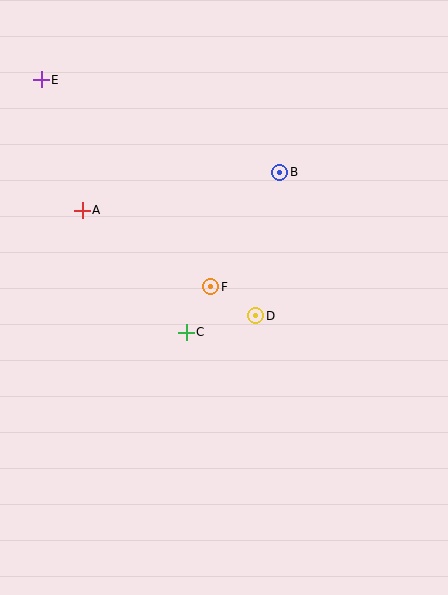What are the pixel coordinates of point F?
Point F is at (211, 287).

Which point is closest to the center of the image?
Point F at (211, 287) is closest to the center.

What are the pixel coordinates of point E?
Point E is at (41, 80).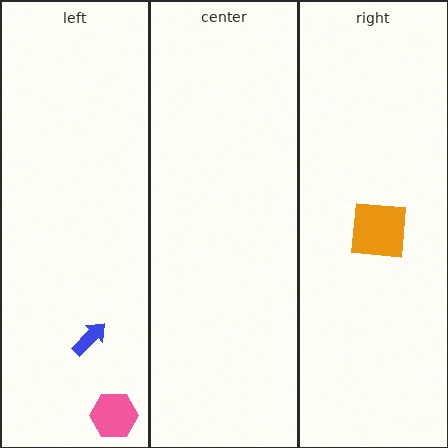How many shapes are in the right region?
1.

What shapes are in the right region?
The orange square.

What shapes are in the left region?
The blue arrow, the pink hexagon.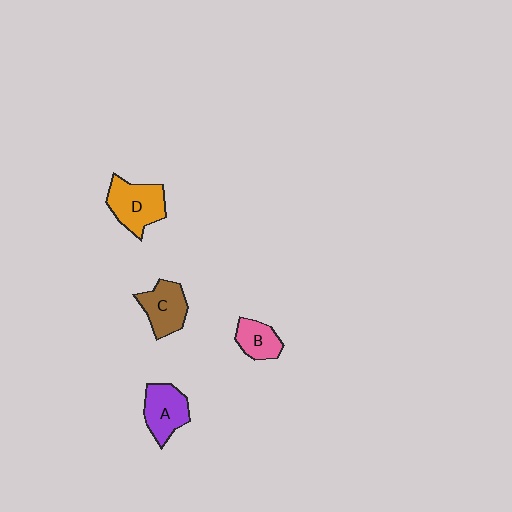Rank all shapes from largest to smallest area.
From largest to smallest: D (orange), A (purple), C (brown), B (pink).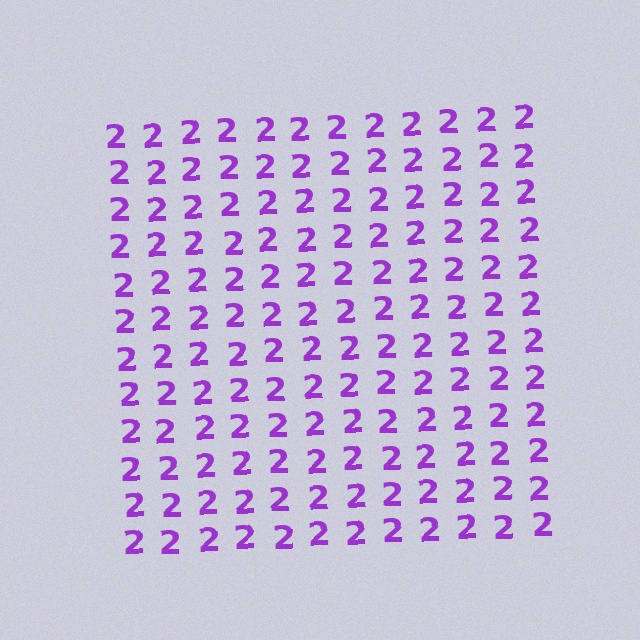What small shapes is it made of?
It is made of small digit 2's.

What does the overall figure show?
The overall figure shows a square.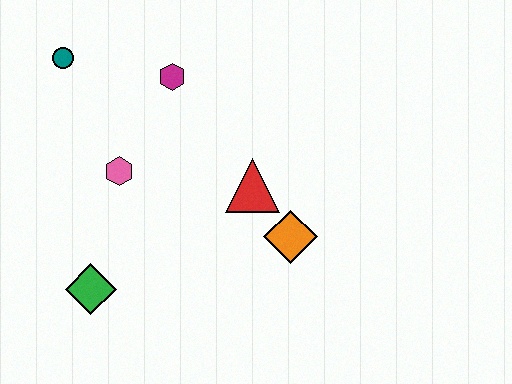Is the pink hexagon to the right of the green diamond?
Yes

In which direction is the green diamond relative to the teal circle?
The green diamond is below the teal circle.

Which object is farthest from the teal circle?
The orange diamond is farthest from the teal circle.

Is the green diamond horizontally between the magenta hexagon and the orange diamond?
No